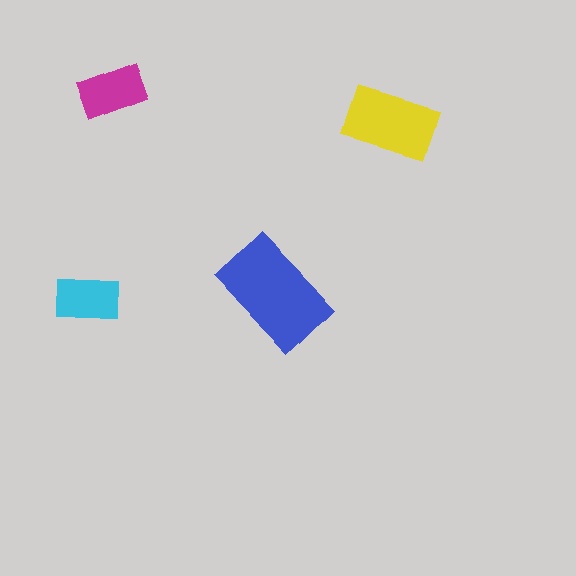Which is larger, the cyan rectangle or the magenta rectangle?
The magenta one.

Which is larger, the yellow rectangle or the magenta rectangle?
The yellow one.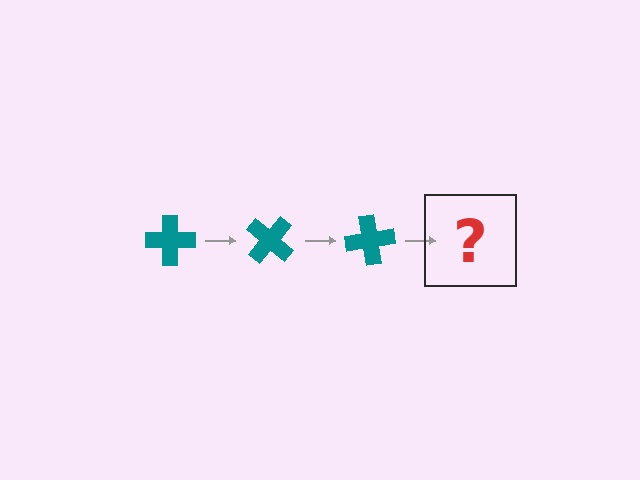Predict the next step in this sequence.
The next step is a teal cross rotated 120 degrees.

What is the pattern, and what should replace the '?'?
The pattern is that the cross rotates 40 degrees each step. The '?' should be a teal cross rotated 120 degrees.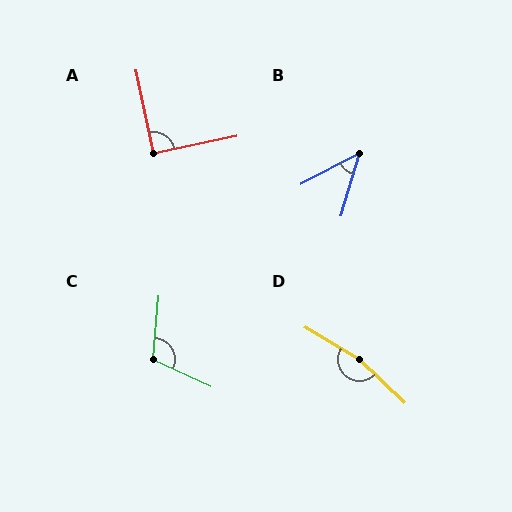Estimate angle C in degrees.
Approximately 109 degrees.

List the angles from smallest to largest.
B (46°), A (90°), C (109°), D (167°).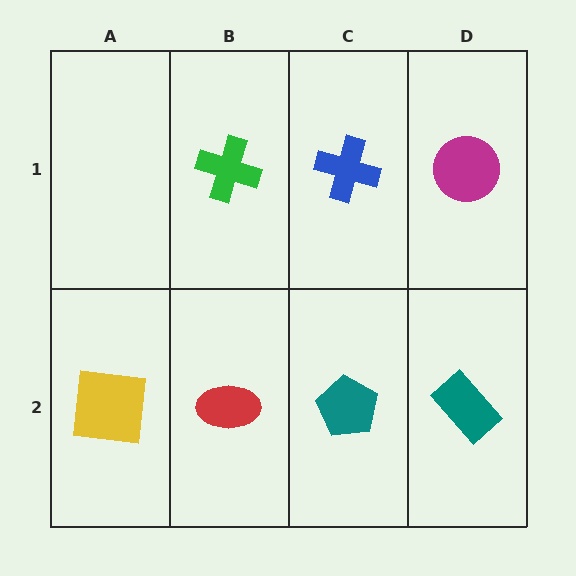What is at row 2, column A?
A yellow square.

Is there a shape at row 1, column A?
No, that cell is empty.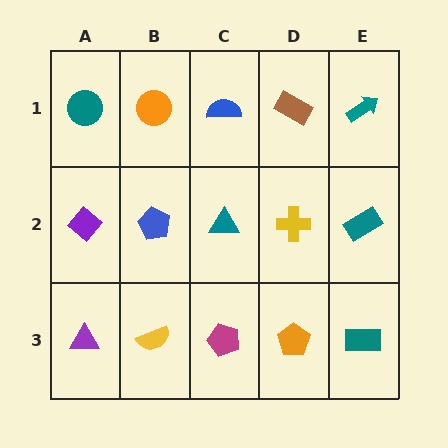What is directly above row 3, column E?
A teal rectangle.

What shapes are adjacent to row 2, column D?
A brown rectangle (row 1, column D), an orange pentagon (row 3, column D), a teal triangle (row 2, column C), a teal rectangle (row 2, column E).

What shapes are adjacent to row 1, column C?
A teal triangle (row 2, column C), an orange circle (row 1, column B), a brown rectangle (row 1, column D).